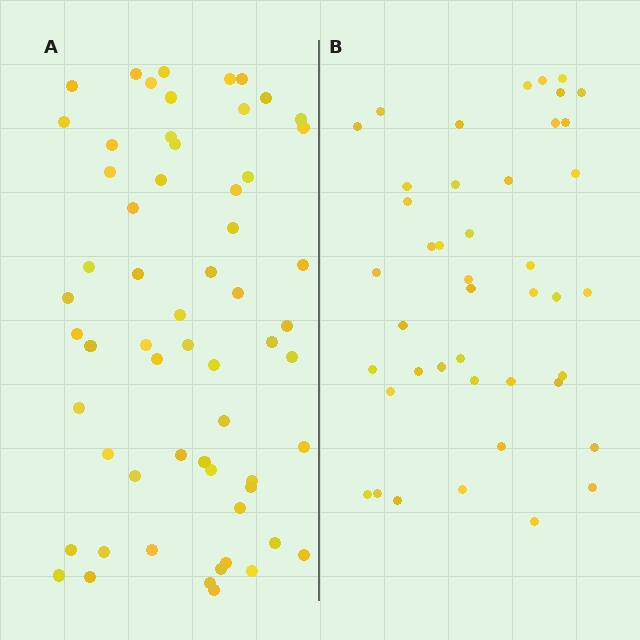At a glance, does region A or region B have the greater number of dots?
Region A (the left region) has more dots.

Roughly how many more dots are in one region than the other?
Region A has approximately 15 more dots than region B.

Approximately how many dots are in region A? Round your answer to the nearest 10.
About 60 dots.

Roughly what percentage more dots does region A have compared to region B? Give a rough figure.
About 40% more.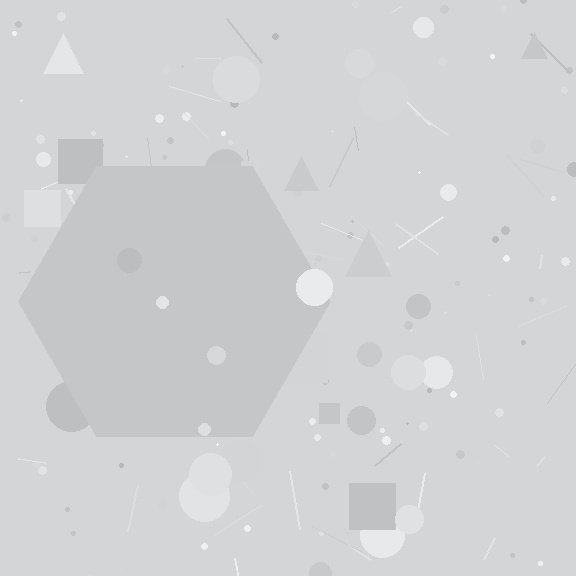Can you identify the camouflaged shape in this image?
The camouflaged shape is a hexagon.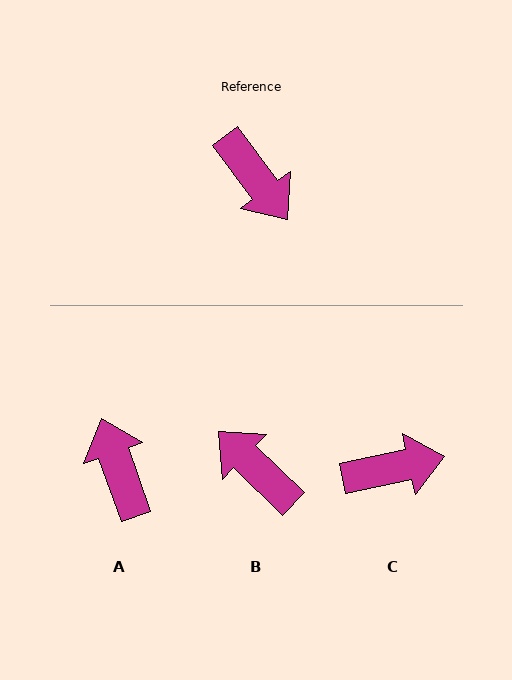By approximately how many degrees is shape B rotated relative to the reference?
Approximately 171 degrees clockwise.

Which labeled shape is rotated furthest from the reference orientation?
B, about 171 degrees away.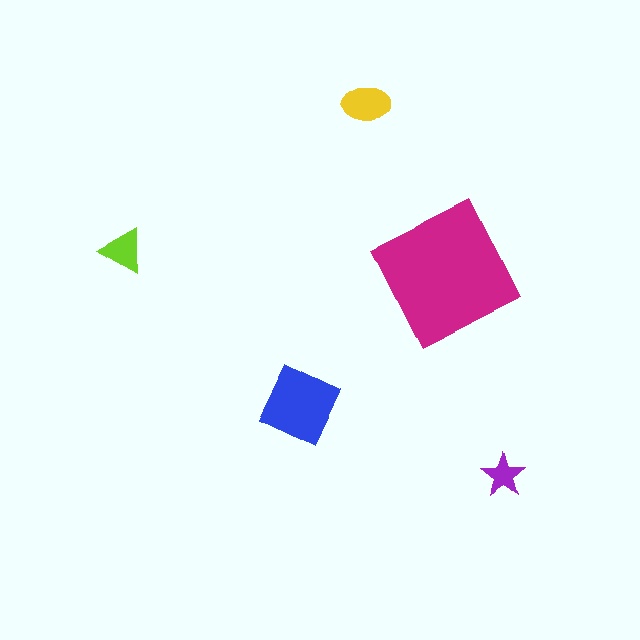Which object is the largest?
The magenta square.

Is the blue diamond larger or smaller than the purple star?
Larger.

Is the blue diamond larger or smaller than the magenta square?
Smaller.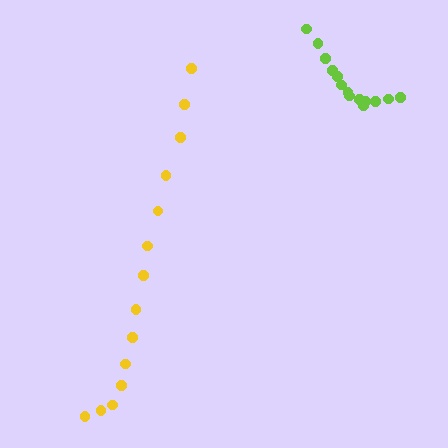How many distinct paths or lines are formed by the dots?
There are 2 distinct paths.